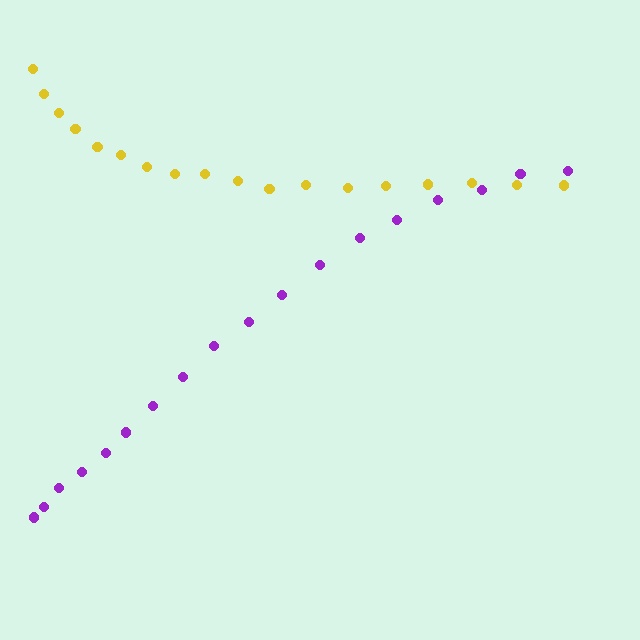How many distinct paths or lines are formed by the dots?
There are 2 distinct paths.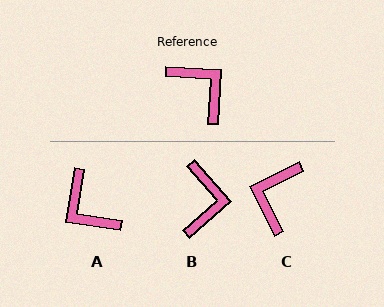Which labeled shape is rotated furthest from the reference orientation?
A, about 175 degrees away.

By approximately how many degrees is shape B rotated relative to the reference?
Approximately 45 degrees clockwise.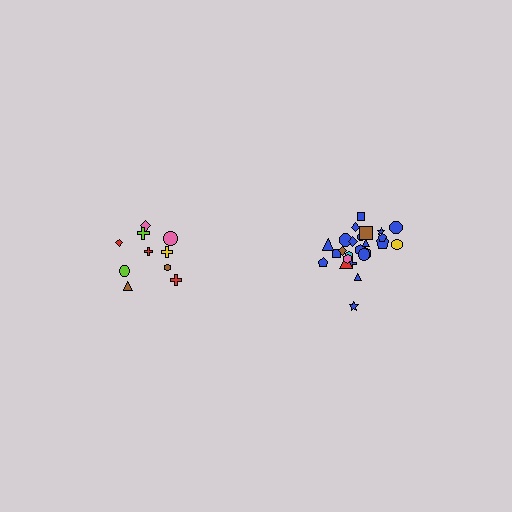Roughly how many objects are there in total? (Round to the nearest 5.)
Roughly 35 objects in total.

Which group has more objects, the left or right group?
The right group.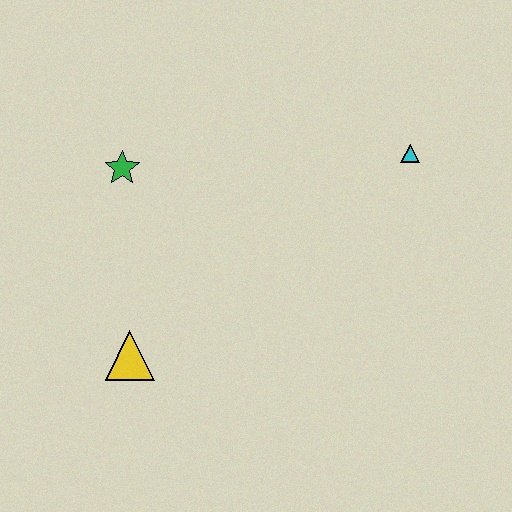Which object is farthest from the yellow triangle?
The cyan triangle is farthest from the yellow triangle.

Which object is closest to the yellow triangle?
The green star is closest to the yellow triangle.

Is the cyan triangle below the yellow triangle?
No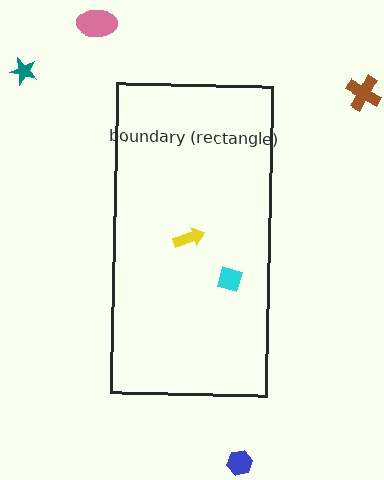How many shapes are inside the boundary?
2 inside, 4 outside.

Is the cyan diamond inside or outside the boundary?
Inside.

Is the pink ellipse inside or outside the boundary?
Outside.